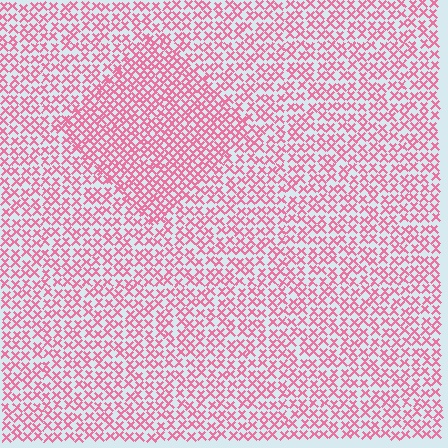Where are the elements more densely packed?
The elements are more densely packed inside the diamond boundary.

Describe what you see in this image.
The image contains small pink elements arranged at two different densities. A diamond-shaped region is visible where the elements are more densely packed than the surrounding area.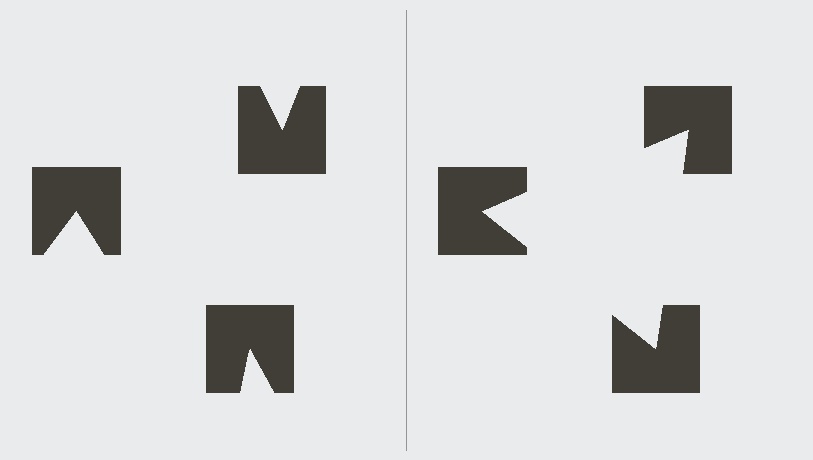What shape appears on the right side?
An illusory triangle.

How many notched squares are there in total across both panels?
6 — 3 on each side.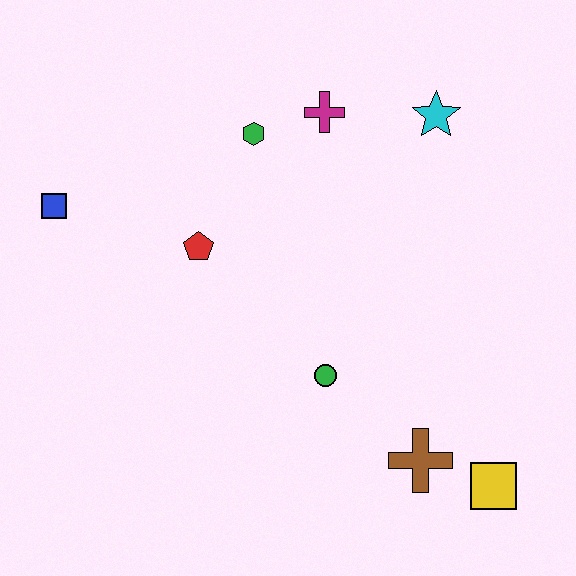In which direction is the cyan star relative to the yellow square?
The cyan star is above the yellow square.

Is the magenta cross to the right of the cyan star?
No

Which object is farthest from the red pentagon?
The yellow square is farthest from the red pentagon.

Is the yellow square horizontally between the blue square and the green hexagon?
No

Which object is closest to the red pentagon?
The green hexagon is closest to the red pentagon.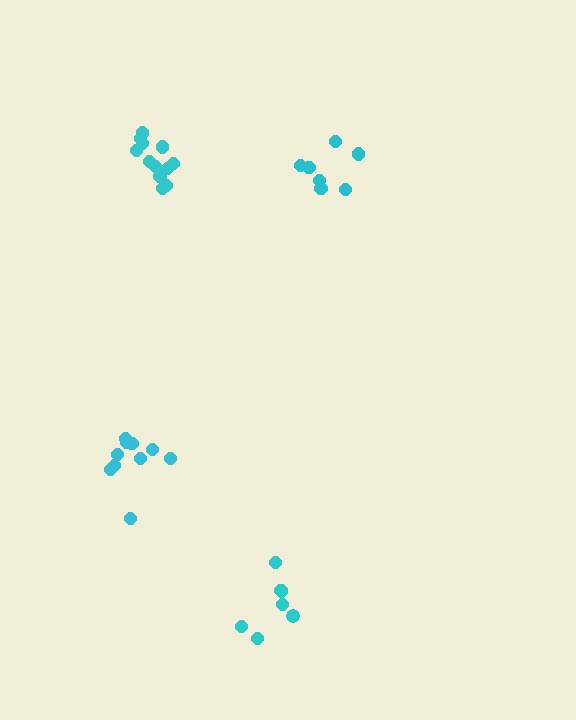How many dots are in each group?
Group 1: 10 dots, Group 2: 12 dots, Group 3: 7 dots, Group 4: 7 dots (36 total).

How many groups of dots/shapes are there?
There are 4 groups.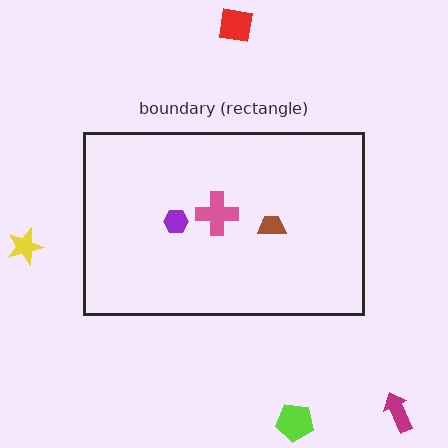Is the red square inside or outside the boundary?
Outside.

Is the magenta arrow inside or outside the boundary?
Outside.